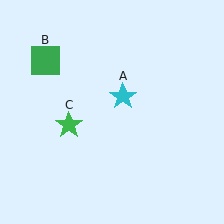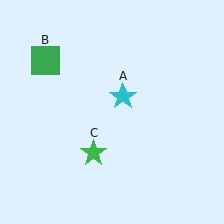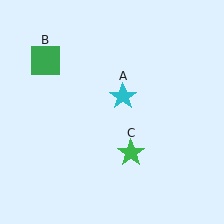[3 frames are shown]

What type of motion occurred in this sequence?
The green star (object C) rotated counterclockwise around the center of the scene.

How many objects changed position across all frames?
1 object changed position: green star (object C).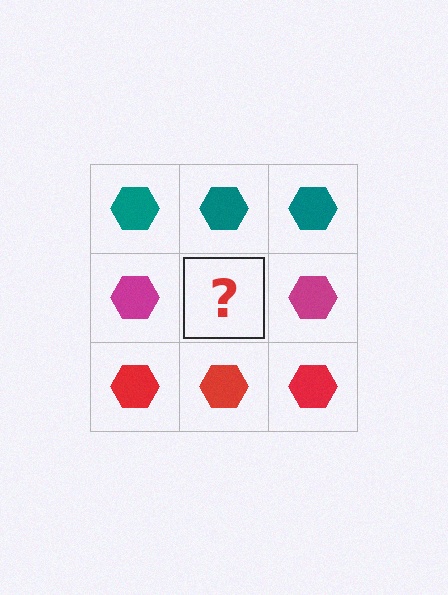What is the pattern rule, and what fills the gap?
The rule is that each row has a consistent color. The gap should be filled with a magenta hexagon.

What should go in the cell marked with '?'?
The missing cell should contain a magenta hexagon.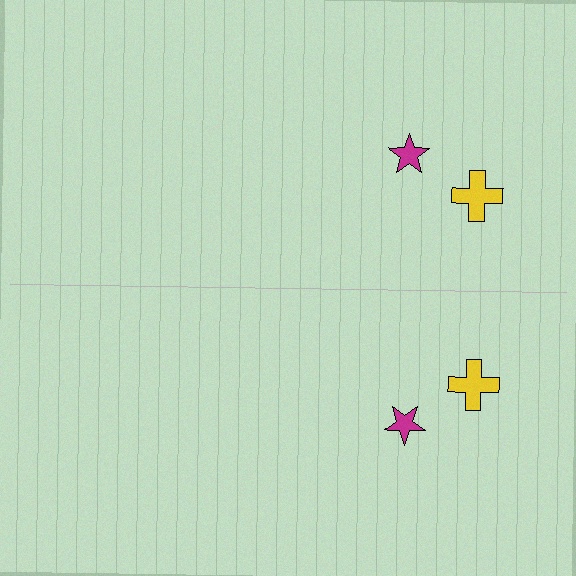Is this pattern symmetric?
Yes, this pattern has bilateral (reflection) symmetry.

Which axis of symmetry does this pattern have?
The pattern has a horizontal axis of symmetry running through the center of the image.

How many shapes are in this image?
There are 4 shapes in this image.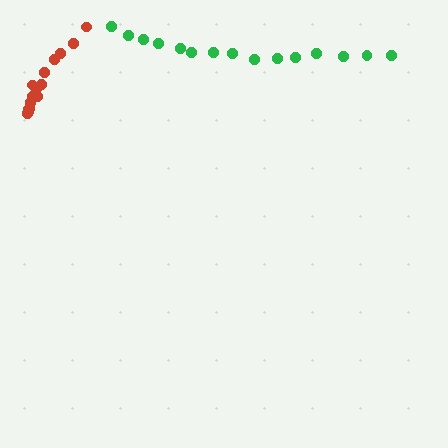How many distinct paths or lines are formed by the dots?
There are 2 distinct paths.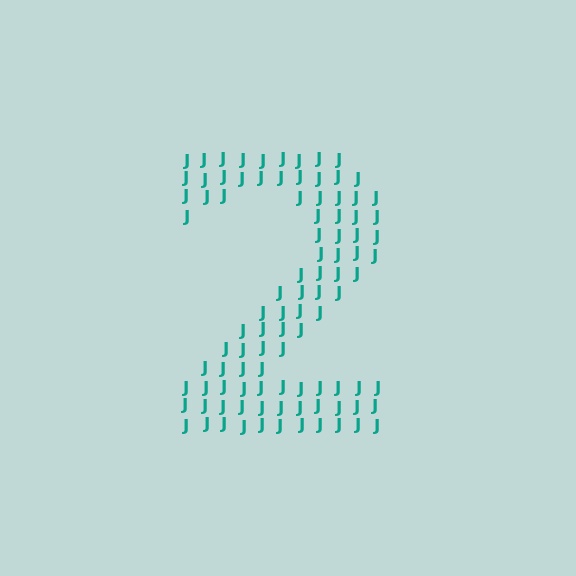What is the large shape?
The large shape is the digit 2.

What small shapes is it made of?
It is made of small letter J's.